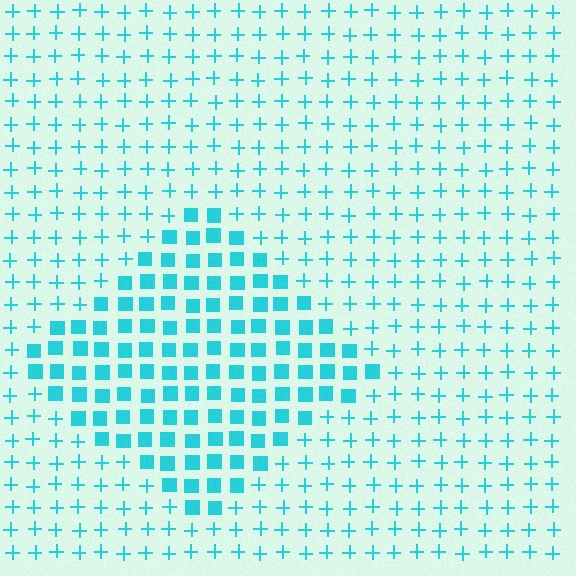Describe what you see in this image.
The image is filled with small cyan elements arranged in a uniform grid. A diamond-shaped region contains squares, while the surrounding area contains plus signs. The boundary is defined purely by the change in element shape.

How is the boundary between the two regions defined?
The boundary is defined by a change in element shape: squares inside vs. plus signs outside. All elements share the same color and spacing.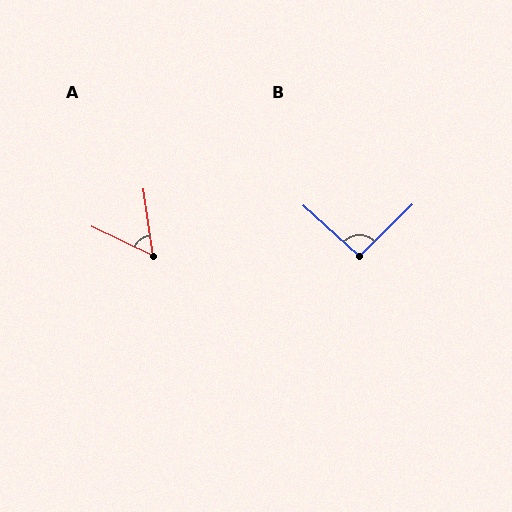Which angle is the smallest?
A, at approximately 56 degrees.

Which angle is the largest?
B, at approximately 93 degrees.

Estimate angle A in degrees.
Approximately 56 degrees.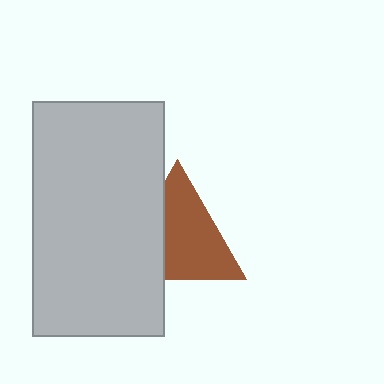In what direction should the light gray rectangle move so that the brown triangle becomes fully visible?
The light gray rectangle should move left. That is the shortest direction to clear the overlap and leave the brown triangle fully visible.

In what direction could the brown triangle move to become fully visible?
The brown triangle could move right. That would shift it out from behind the light gray rectangle entirely.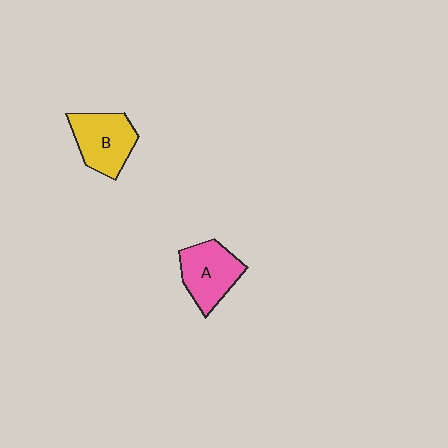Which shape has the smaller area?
Shape A (pink).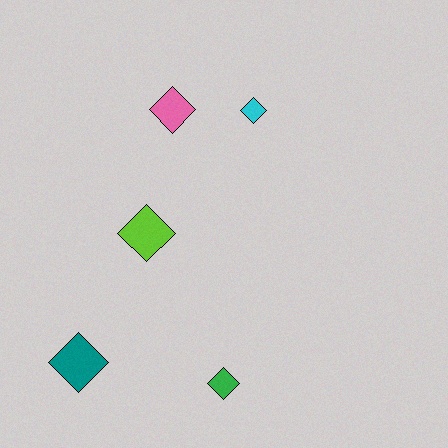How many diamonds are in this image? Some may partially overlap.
There are 5 diamonds.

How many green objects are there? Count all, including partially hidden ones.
There is 1 green object.